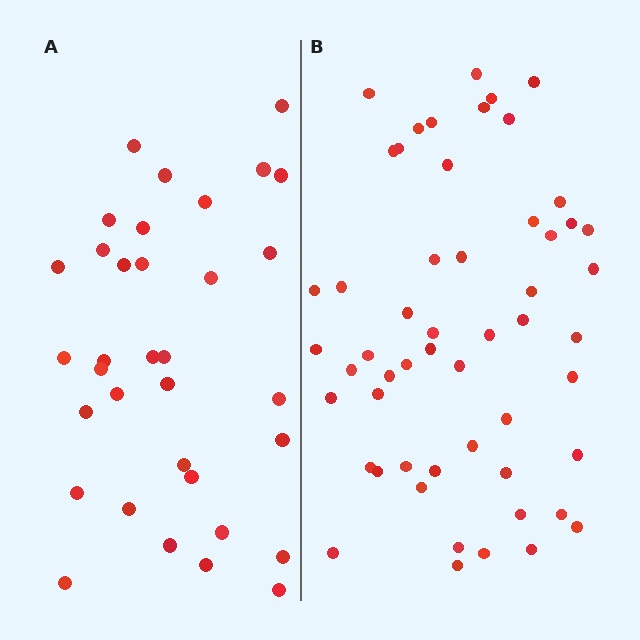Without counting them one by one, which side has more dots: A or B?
Region B (the right region) has more dots.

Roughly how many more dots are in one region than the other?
Region B has approximately 20 more dots than region A.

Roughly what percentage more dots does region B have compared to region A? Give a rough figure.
About 60% more.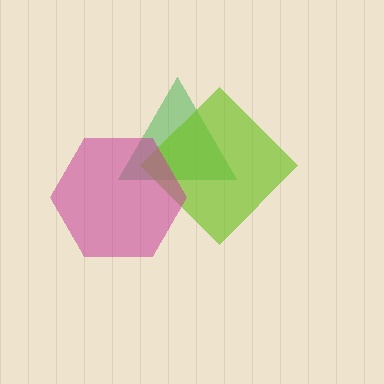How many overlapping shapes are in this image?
There are 3 overlapping shapes in the image.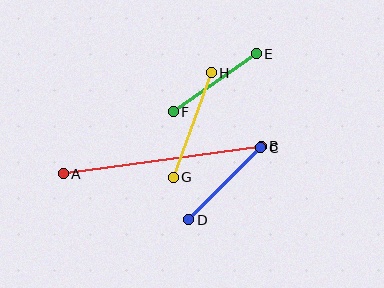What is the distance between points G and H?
The distance is approximately 111 pixels.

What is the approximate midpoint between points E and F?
The midpoint is at approximately (215, 83) pixels.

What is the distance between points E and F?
The distance is approximately 101 pixels.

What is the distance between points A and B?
The distance is approximately 200 pixels.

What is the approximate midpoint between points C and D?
The midpoint is at approximately (225, 184) pixels.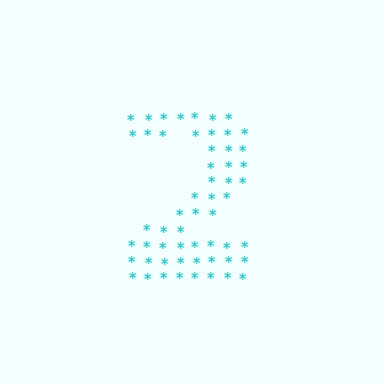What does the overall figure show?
The overall figure shows the digit 2.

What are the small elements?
The small elements are asterisks.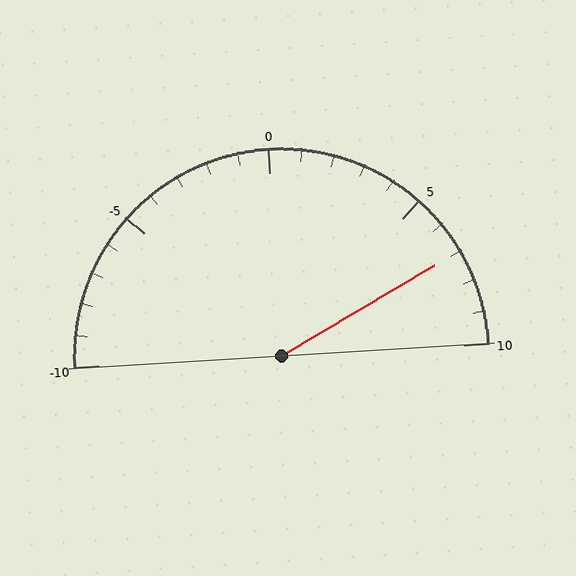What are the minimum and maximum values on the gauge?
The gauge ranges from -10 to 10.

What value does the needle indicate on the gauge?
The needle indicates approximately 7.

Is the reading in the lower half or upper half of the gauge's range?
The reading is in the upper half of the range (-10 to 10).